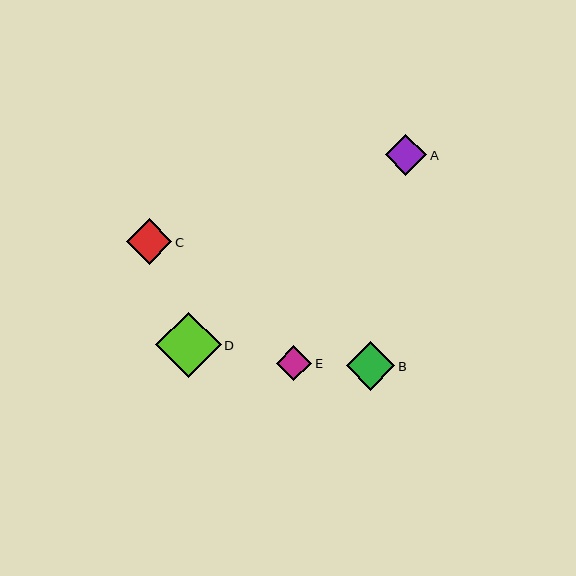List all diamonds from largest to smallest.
From largest to smallest: D, B, C, A, E.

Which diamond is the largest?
Diamond D is the largest with a size of approximately 66 pixels.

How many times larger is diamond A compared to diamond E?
Diamond A is approximately 1.2 times the size of diamond E.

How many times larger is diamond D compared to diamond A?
Diamond D is approximately 1.6 times the size of diamond A.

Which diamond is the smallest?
Diamond E is the smallest with a size of approximately 36 pixels.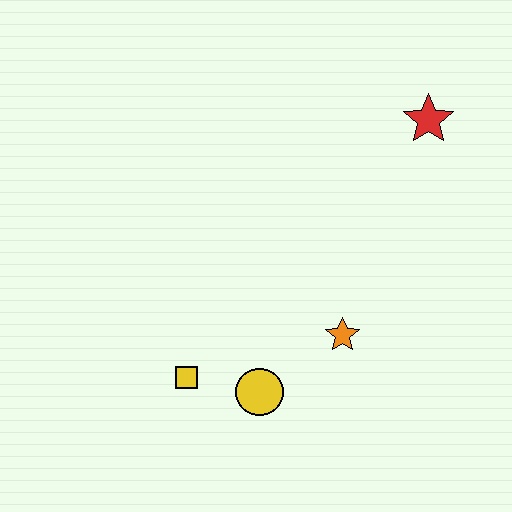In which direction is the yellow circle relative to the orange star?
The yellow circle is to the left of the orange star.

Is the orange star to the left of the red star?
Yes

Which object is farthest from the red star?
The yellow square is farthest from the red star.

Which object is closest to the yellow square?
The yellow circle is closest to the yellow square.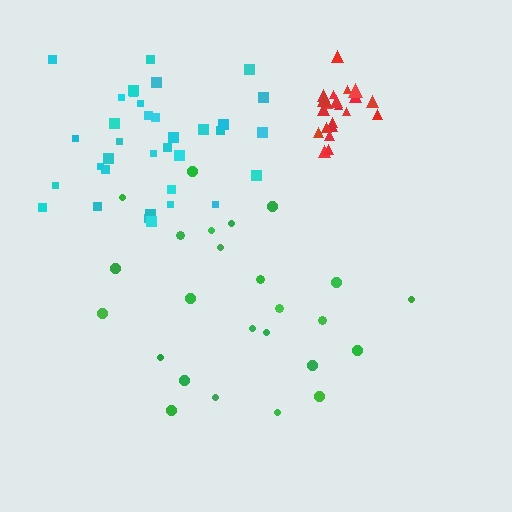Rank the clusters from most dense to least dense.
red, cyan, green.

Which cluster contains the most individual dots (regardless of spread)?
Cyan (35).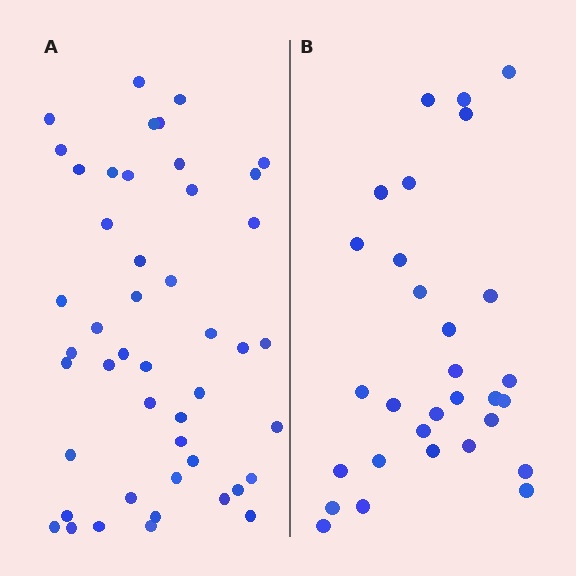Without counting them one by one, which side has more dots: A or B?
Region A (the left region) has more dots.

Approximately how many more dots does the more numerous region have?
Region A has approximately 15 more dots than region B.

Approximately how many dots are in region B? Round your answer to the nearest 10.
About 30 dots.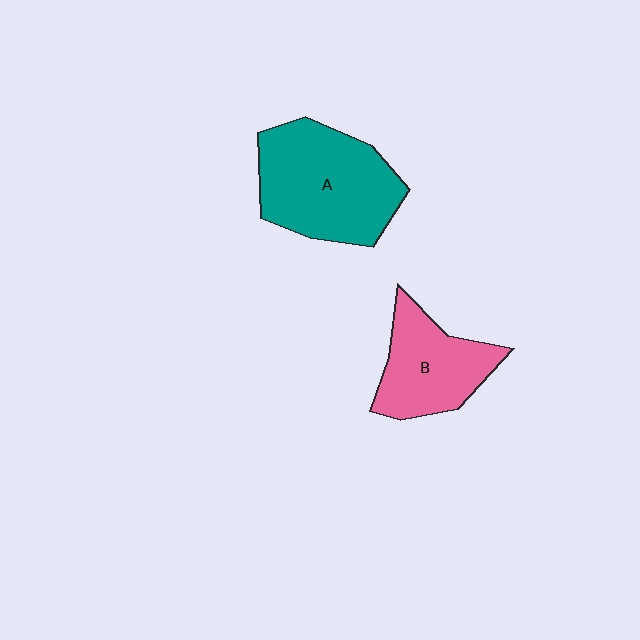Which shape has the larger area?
Shape A (teal).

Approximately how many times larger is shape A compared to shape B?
Approximately 1.5 times.